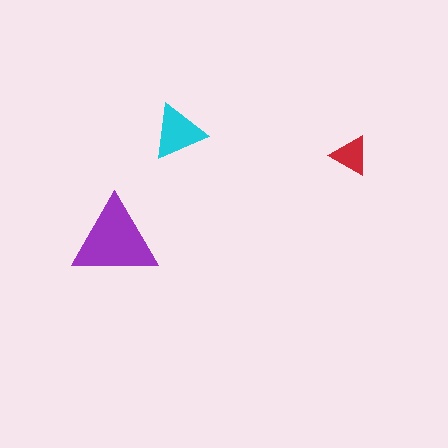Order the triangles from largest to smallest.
the purple one, the cyan one, the red one.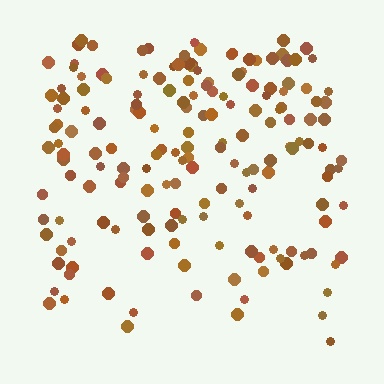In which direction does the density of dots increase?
From bottom to top, with the top side densest.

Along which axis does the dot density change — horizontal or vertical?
Vertical.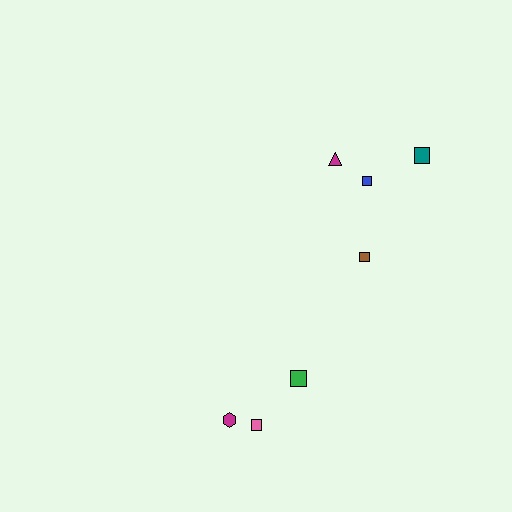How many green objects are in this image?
There is 1 green object.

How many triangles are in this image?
There is 1 triangle.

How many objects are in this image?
There are 7 objects.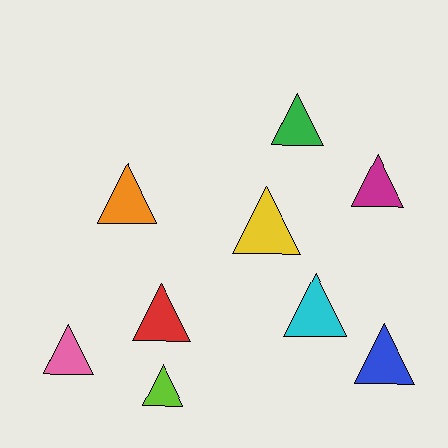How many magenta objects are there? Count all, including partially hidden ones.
There is 1 magenta object.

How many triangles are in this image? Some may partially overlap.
There are 9 triangles.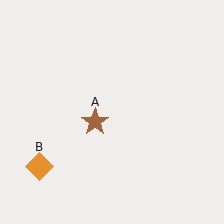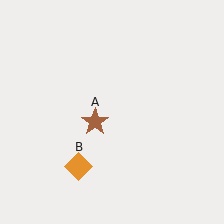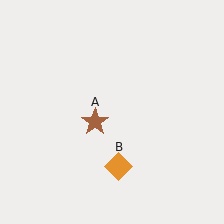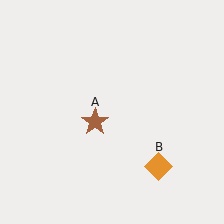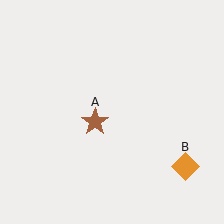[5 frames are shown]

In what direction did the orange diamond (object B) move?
The orange diamond (object B) moved right.